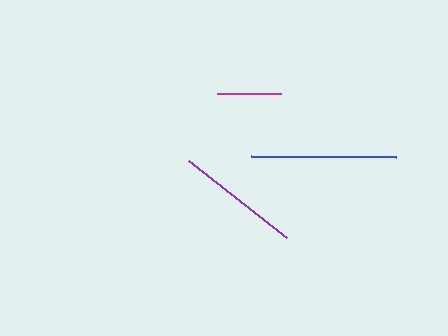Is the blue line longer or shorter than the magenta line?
The blue line is longer than the magenta line.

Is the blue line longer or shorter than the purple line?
The blue line is longer than the purple line.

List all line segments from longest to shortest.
From longest to shortest: blue, purple, magenta.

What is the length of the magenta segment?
The magenta segment is approximately 65 pixels long.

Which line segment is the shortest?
The magenta line is the shortest at approximately 65 pixels.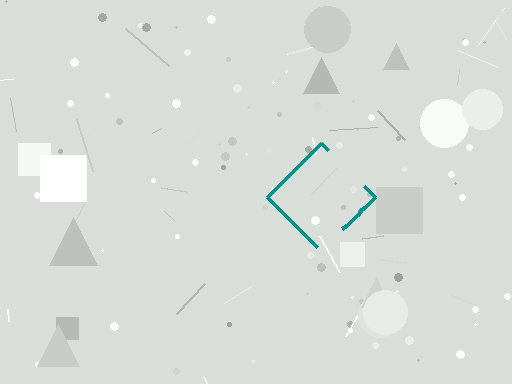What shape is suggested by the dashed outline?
The dashed outline suggests a diamond.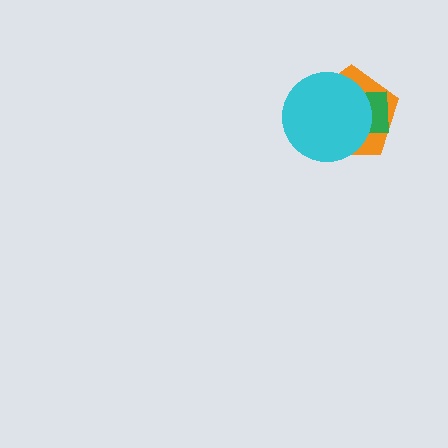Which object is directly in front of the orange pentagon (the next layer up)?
The green square is directly in front of the orange pentagon.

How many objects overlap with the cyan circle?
2 objects overlap with the cyan circle.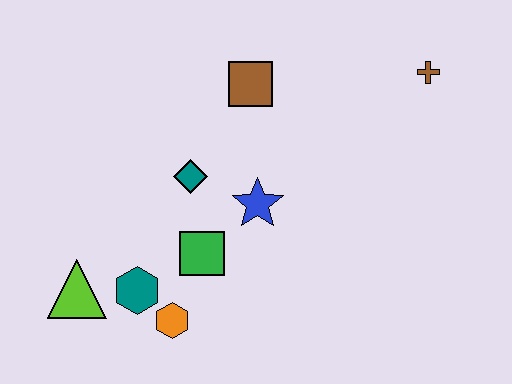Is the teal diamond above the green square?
Yes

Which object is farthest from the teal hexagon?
The brown cross is farthest from the teal hexagon.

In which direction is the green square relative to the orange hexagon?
The green square is above the orange hexagon.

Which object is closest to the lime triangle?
The teal hexagon is closest to the lime triangle.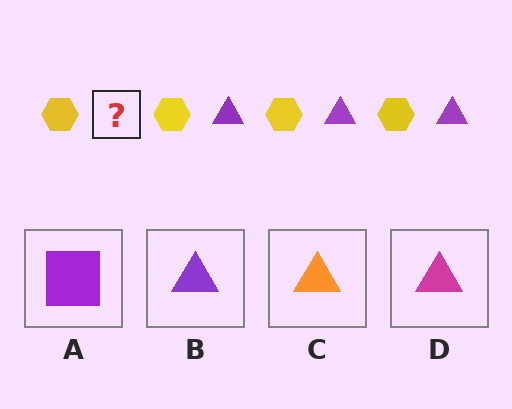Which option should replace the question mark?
Option B.